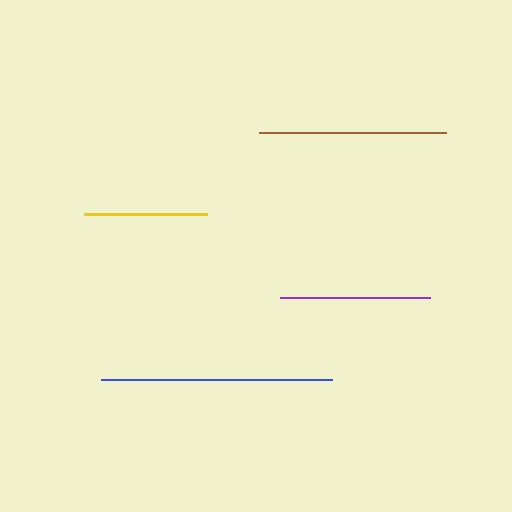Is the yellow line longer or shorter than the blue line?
The blue line is longer than the yellow line.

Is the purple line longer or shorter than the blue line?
The blue line is longer than the purple line.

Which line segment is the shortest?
The yellow line is the shortest at approximately 122 pixels.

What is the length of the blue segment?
The blue segment is approximately 231 pixels long.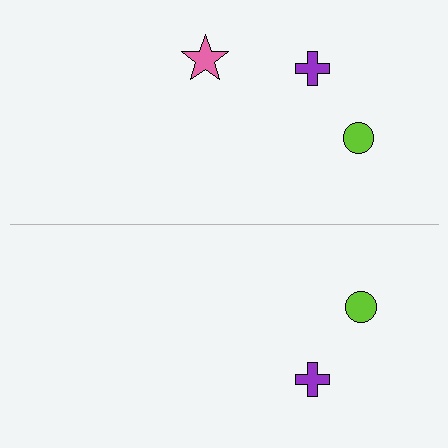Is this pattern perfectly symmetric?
No, the pattern is not perfectly symmetric. A pink star is missing from the bottom side.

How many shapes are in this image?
There are 5 shapes in this image.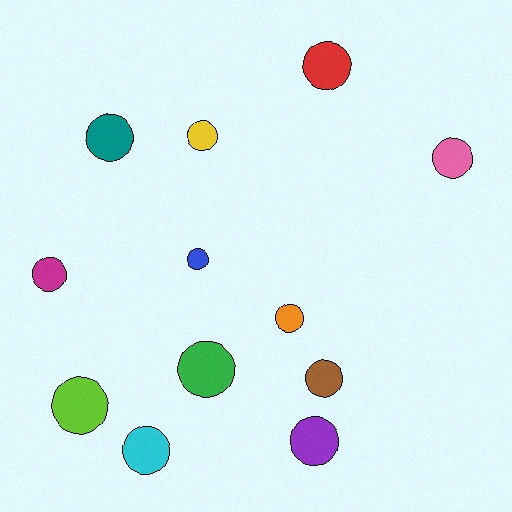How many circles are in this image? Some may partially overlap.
There are 12 circles.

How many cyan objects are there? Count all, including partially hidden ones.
There is 1 cyan object.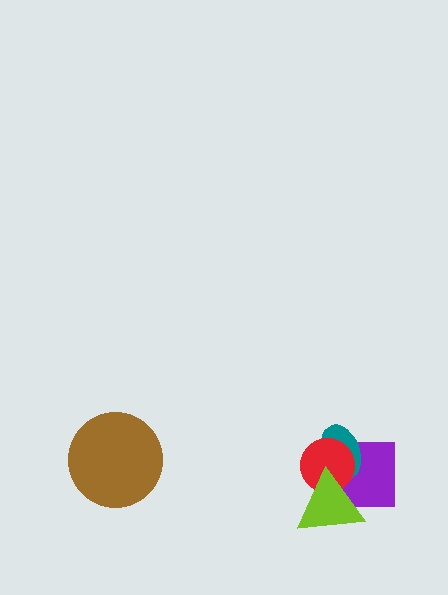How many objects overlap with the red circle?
3 objects overlap with the red circle.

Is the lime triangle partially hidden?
No, no other shape covers it.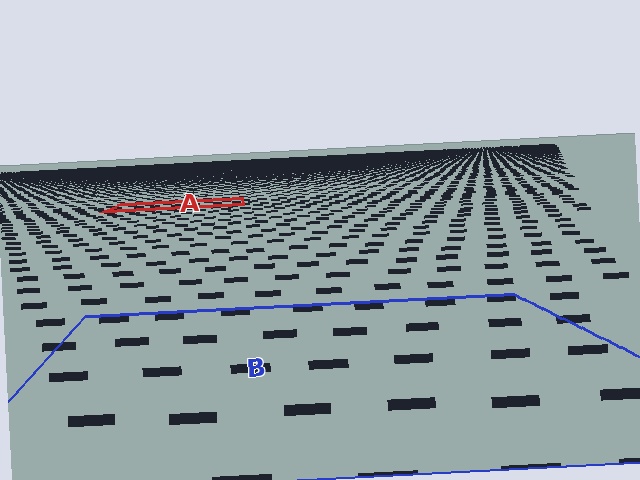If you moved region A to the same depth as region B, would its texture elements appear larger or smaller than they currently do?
They would appear larger. At a closer depth, the same texture elements are projected at a bigger on-screen size.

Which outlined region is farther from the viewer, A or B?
Region A is farther from the viewer — the texture elements inside it appear smaller and more densely packed.